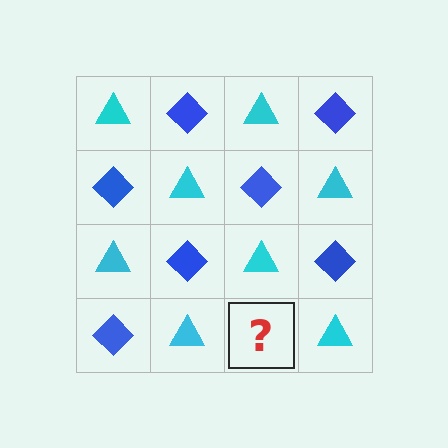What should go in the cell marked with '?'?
The missing cell should contain a blue diamond.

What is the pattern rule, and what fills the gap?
The rule is that it alternates cyan triangle and blue diamond in a checkerboard pattern. The gap should be filled with a blue diamond.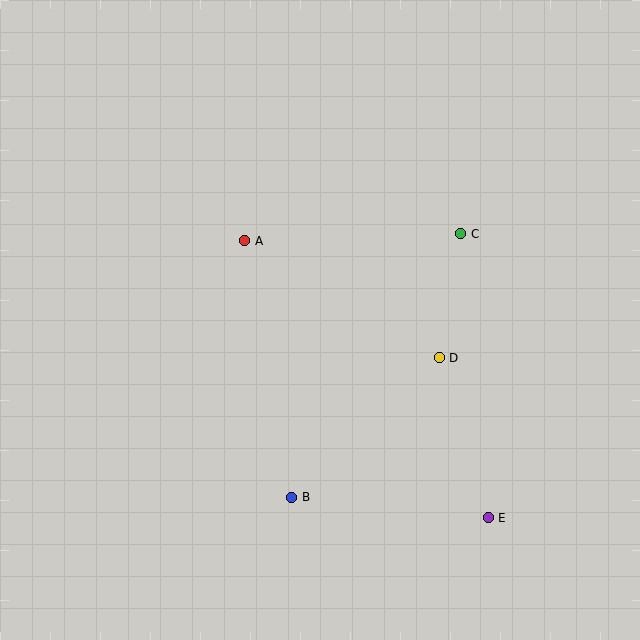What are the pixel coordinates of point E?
Point E is at (488, 518).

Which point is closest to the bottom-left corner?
Point B is closest to the bottom-left corner.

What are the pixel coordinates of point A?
Point A is at (245, 241).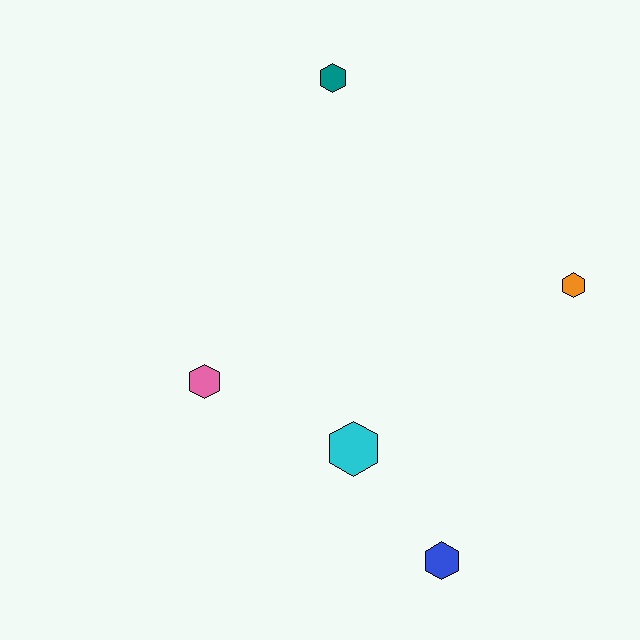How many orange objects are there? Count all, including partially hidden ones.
There is 1 orange object.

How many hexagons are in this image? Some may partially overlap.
There are 5 hexagons.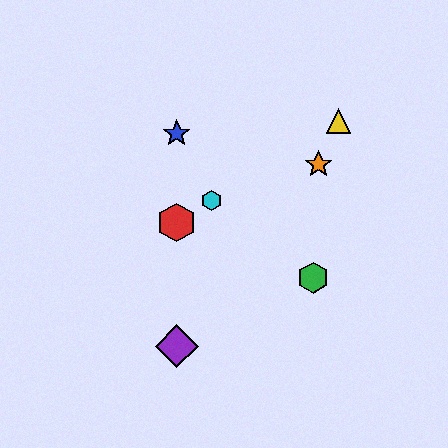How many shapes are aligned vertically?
3 shapes (the red hexagon, the blue star, the purple diamond) are aligned vertically.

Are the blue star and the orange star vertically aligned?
No, the blue star is at x≈177 and the orange star is at x≈318.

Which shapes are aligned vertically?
The red hexagon, the blue star, the purple diamond are aligned vertically.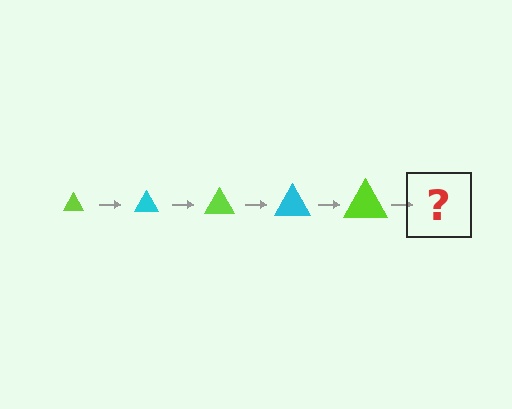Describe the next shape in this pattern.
It should be a cyan triangle, larger than the previous one.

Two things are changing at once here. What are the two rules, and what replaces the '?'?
The two rules are that the triangle grows larger each step and the color cycles through lime and cyan. The '?' should be a cyan triangle, larger than the previous one.